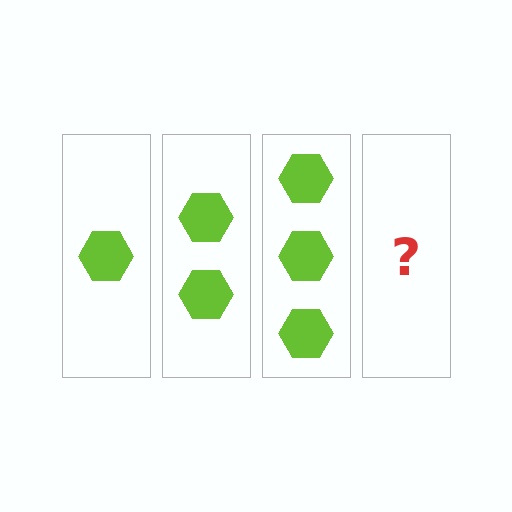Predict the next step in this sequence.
The next step is 4 hexagons.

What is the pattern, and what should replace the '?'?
The pattern is that each step adds one more hexagon. The '?' should be 4 hexagons.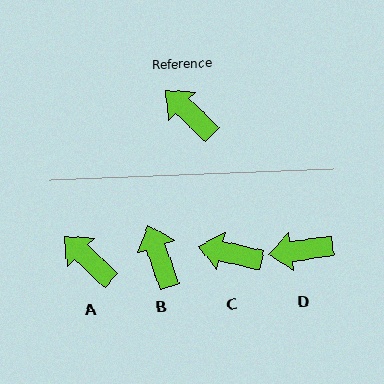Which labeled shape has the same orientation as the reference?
A.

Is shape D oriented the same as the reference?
No, it is off by about 52 degrees.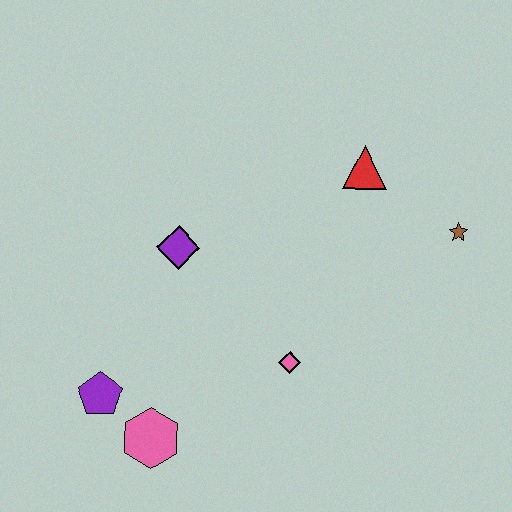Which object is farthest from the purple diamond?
The brown star is farthest from the purple diamond.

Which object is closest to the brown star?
The red triangle is closest to the brown star.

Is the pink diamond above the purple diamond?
No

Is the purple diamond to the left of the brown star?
Yes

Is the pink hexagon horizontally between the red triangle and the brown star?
No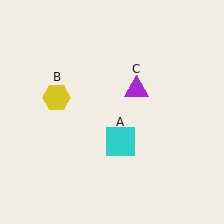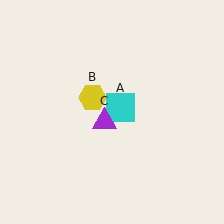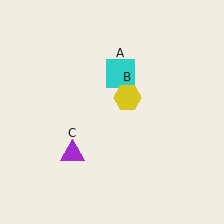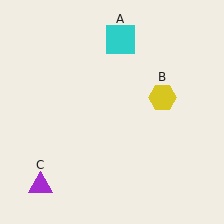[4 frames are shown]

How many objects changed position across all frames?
3 objects changed position: cyan square (object A), yellow hexagon (object B), purple triangle (object C).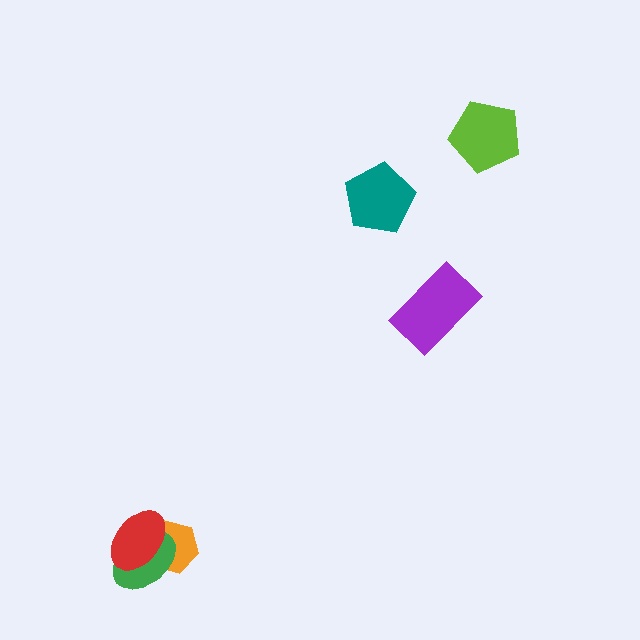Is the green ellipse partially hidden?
Yes, it is partially covered by another shape.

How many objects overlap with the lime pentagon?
0 objects overlap with the lime pentagon.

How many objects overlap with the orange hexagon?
2 objects overlap with the orange hexagon.